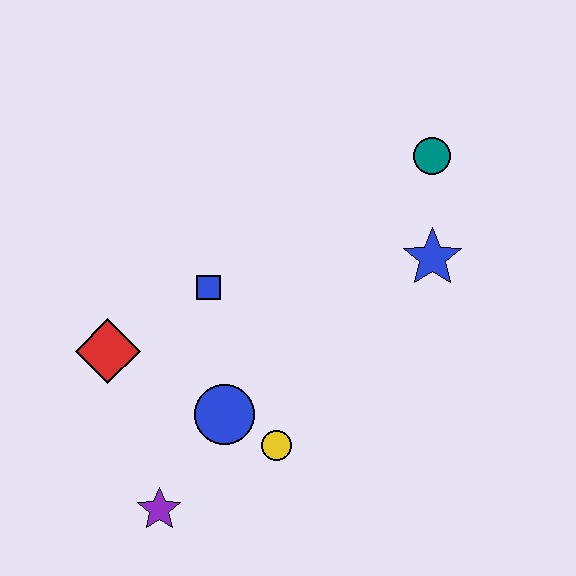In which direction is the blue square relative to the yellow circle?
The blue square is above the yellow circle.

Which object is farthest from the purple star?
The teal circle is farthest from the purple star.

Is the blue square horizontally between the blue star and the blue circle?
No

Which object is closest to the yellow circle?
The blue circle is closest to the yellow circle.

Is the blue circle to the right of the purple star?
Yes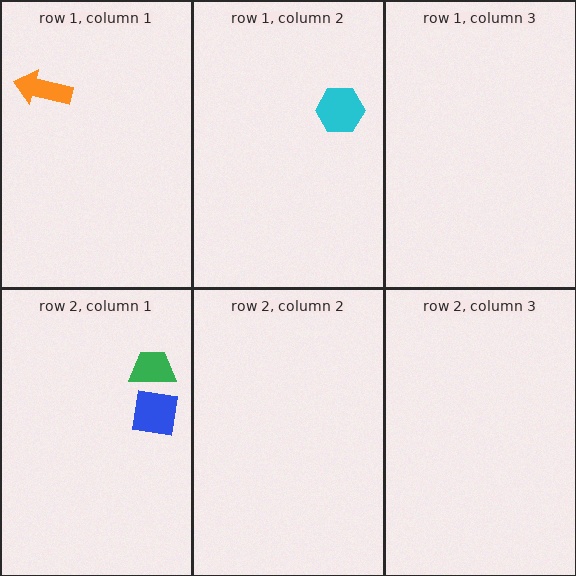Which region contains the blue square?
The row 2, column 1 region.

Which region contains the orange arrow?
The row 1, column 1 region.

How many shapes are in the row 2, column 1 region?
2.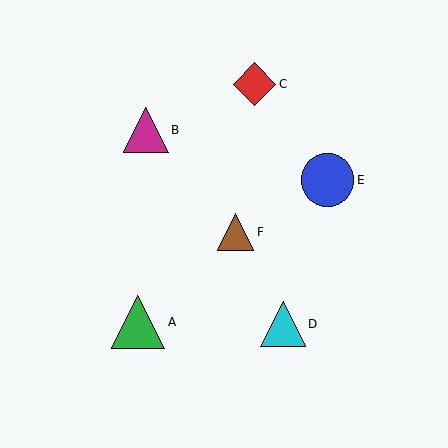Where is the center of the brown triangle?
The center of the brown triangle is at (236, 232).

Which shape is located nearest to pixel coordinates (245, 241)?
The brown triangle (labeled F) at (236, 232) is nearest to that location.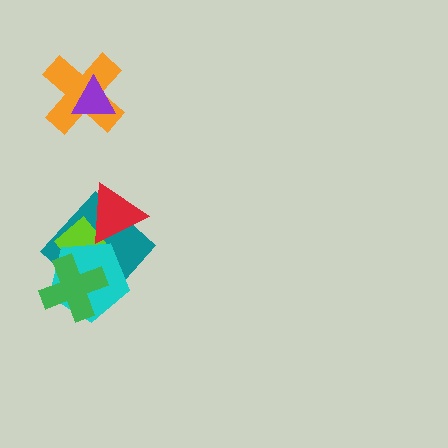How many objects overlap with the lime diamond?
4 objects overlap with the lime diamond.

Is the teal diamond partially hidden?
Yes, it is partially covered by another shape.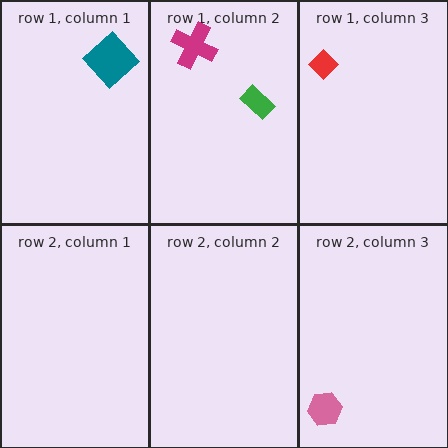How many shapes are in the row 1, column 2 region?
2.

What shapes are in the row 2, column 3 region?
The pink hexagon.